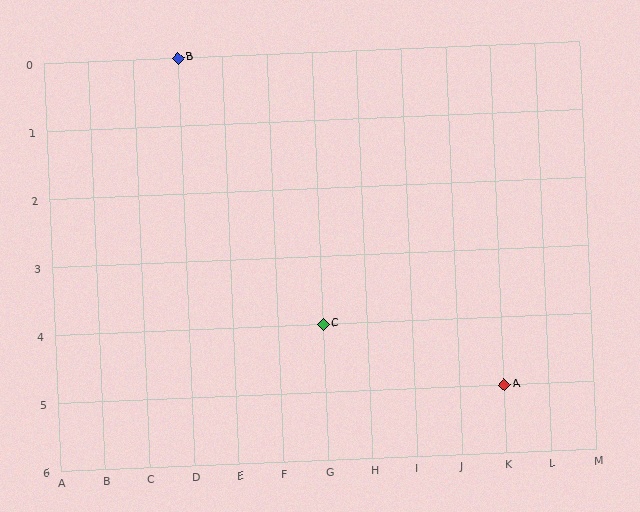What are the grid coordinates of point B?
Point B is at grid coordinates (D, 0).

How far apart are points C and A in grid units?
Points C and A are 4 columns and 1 row apart (about 4.1 grid units diagonally).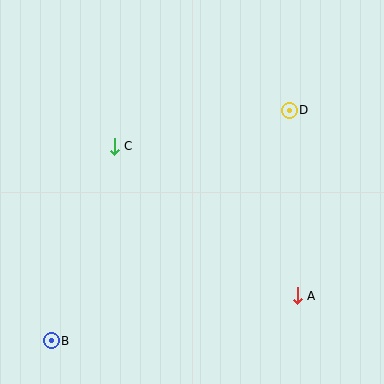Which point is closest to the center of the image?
Point C at (114, 146) is closest to the center.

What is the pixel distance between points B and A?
The distance between B and A is 250 pixels.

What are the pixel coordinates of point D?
Point D is at (289, 110).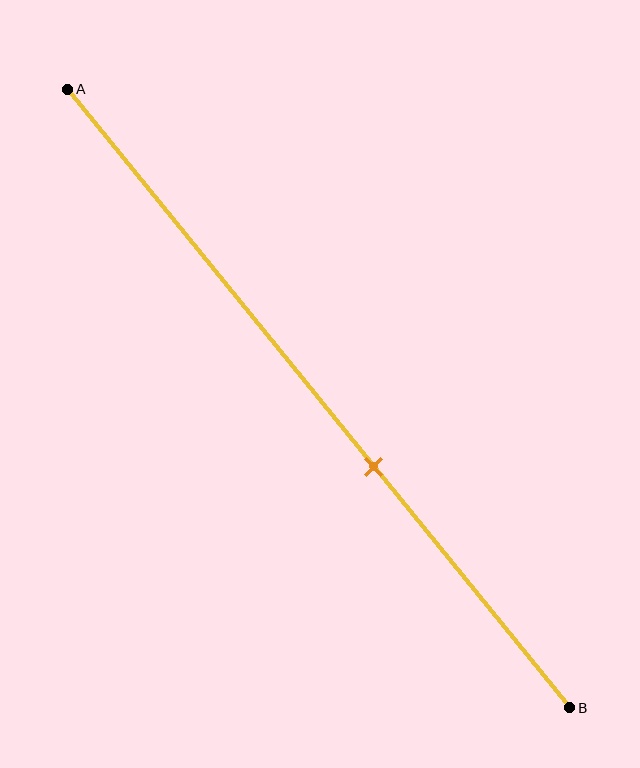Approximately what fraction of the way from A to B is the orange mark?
The orange mark is approximately 60% of the way from A to B.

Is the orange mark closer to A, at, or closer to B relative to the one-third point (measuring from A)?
The orange mark is closer to point B than the one-third point of segment AB.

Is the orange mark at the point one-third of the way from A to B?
No, the mark is at about 60% from A, not at the 33% one-third point.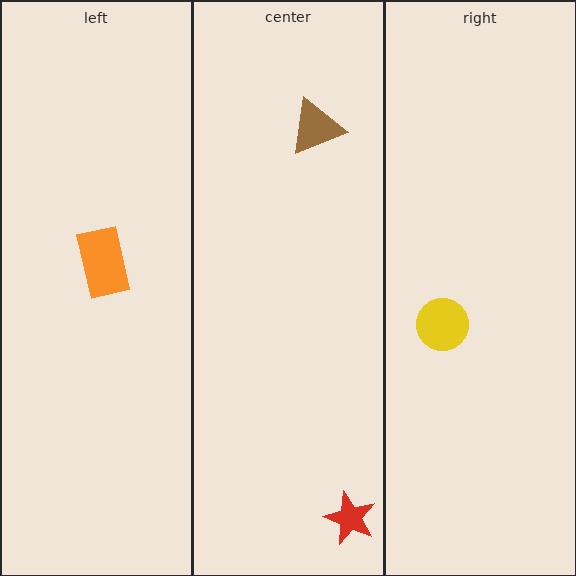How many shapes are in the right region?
1.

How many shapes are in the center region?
2.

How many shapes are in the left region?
1.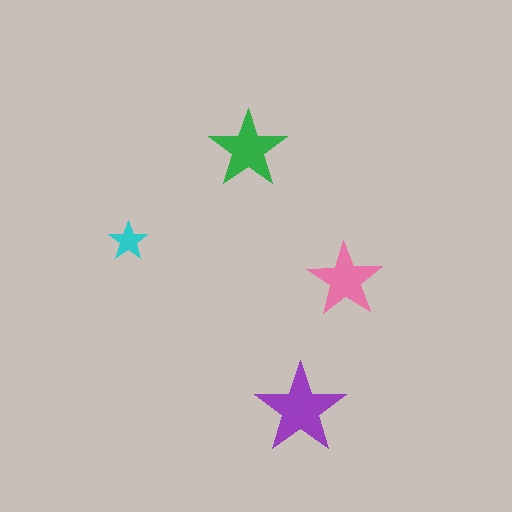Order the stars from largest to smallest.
the purple one, the green one, the pink one, the cyan one.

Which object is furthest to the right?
The pink star is rightmost.